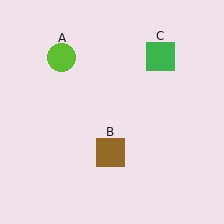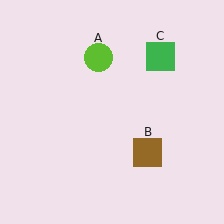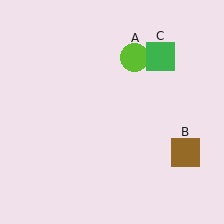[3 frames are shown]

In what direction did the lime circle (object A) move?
The lime circle (object A) moved right.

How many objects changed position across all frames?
2 objects changed position: lime circle (object A), brown square (object B).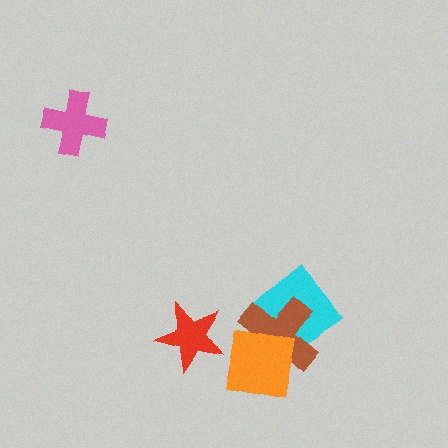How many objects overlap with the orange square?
2 objects overlap with the orange square.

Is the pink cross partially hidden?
No, no other shape covers it.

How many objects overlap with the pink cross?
0 objects overlap with the pink cross.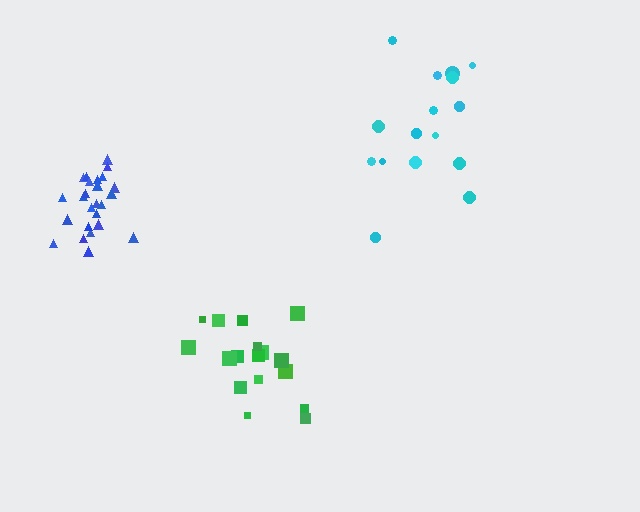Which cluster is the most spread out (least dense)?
Cyan.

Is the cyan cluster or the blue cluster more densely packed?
Blue.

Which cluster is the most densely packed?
Blue.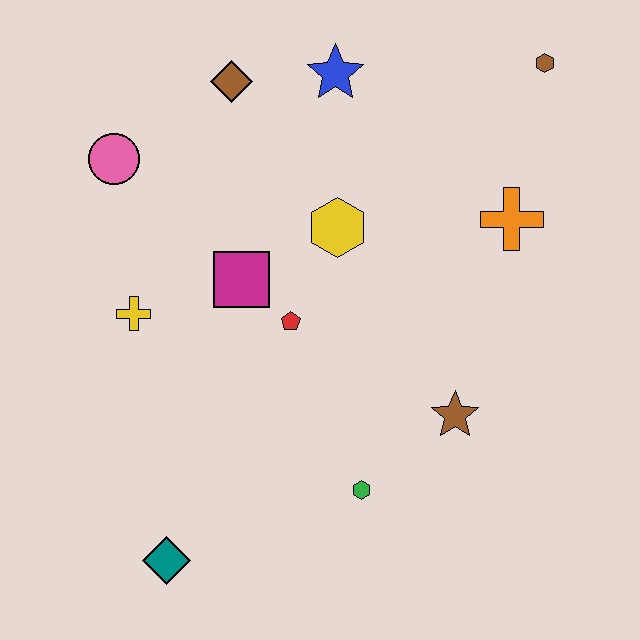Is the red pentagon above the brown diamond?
No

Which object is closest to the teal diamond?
The green hexagon is closest to the teal diamond.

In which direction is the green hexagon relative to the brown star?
The green hexagon is to the left of the brown star.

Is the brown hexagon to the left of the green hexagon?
No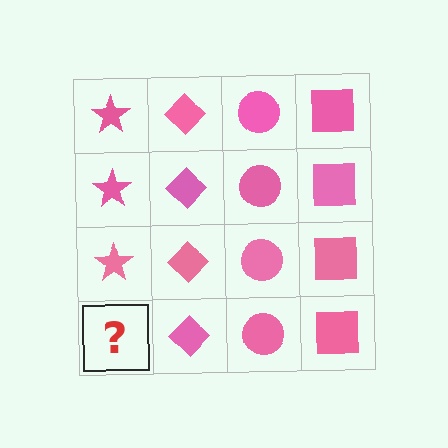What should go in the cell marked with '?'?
The missing cell should contain a pink star.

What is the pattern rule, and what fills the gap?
The rule is that each column has a consistent shape. The gap should be filled with a pink star.